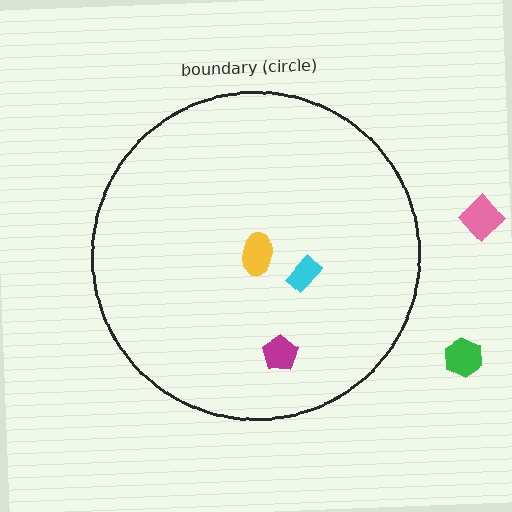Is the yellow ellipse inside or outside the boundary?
Inside.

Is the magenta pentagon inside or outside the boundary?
Inside.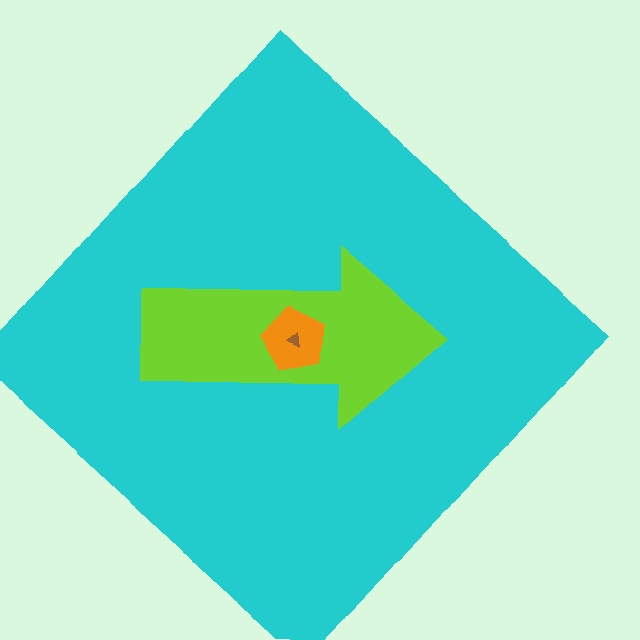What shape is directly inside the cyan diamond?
The lime arrow.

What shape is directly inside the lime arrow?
The orange pentagon.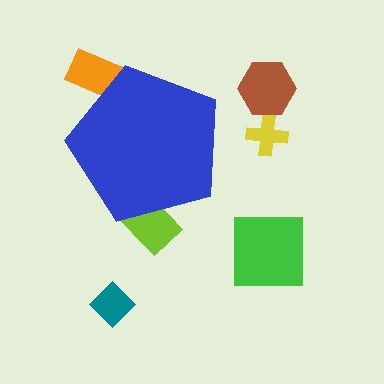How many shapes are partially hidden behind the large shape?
2 shapes are partially hidden.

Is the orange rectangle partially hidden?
Yes, the orange rectangle is partially hidden behind the blue pentagon.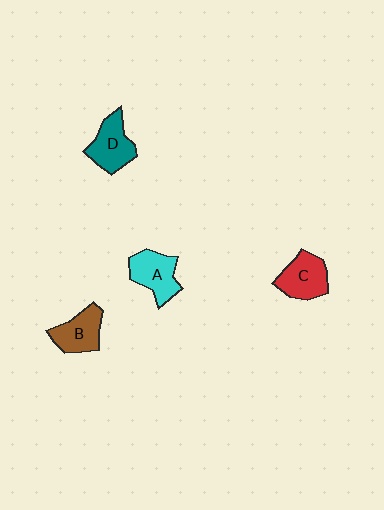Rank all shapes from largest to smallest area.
From largest to smallest: A (cyan), D (teal), C (red), B (brown).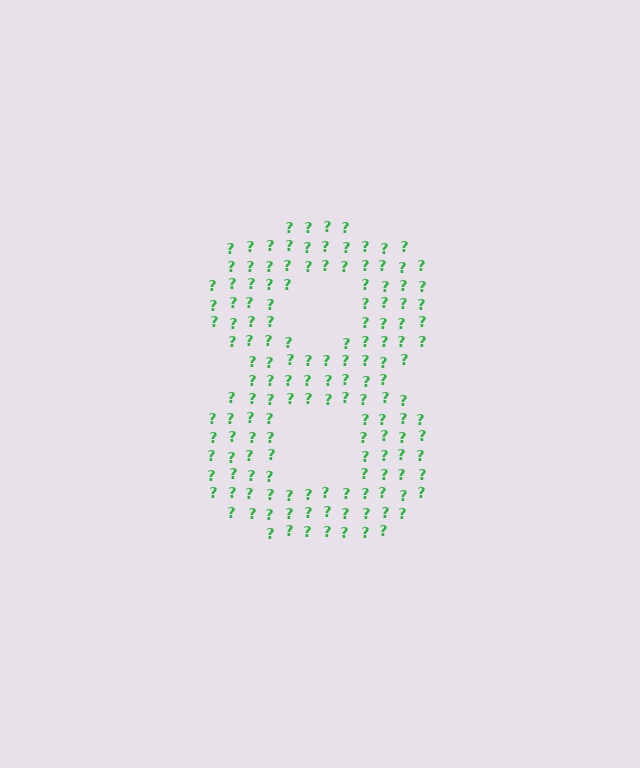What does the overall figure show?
The overall figure shows the digit 8.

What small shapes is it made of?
It is made of small question marks.